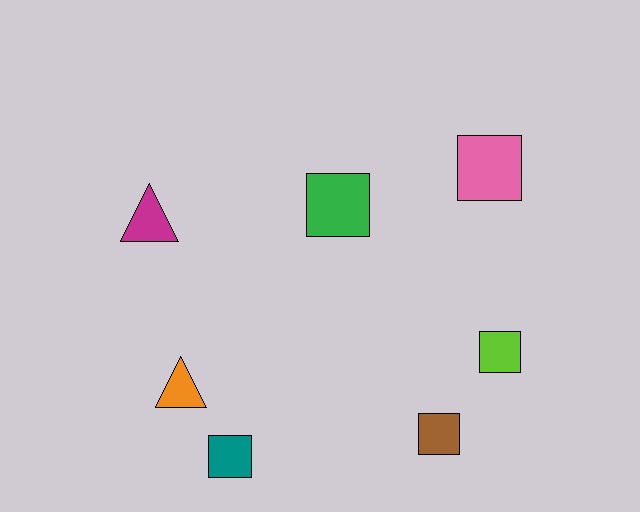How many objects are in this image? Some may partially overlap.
There are 7 objects.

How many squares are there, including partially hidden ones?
There are 5 squares.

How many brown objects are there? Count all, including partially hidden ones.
There is 1 brown object.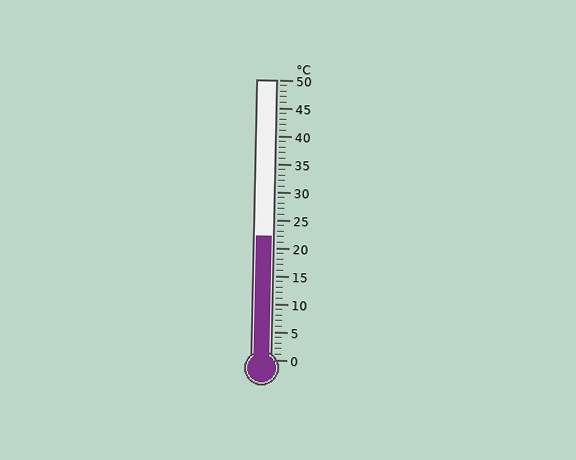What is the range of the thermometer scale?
The thermometer scale ranges from 0°C to 50°C.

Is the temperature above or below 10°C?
The temperature is above 10°C.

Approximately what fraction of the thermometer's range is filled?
The thermometer is filled to approximately 45% of its range.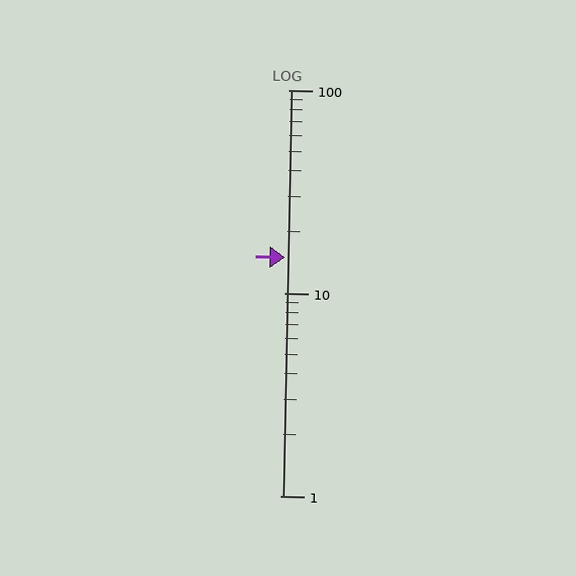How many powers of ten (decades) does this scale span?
The scale spans 2 decades, from 1 to 100.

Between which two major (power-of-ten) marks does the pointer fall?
The pointer is between 10 and 100.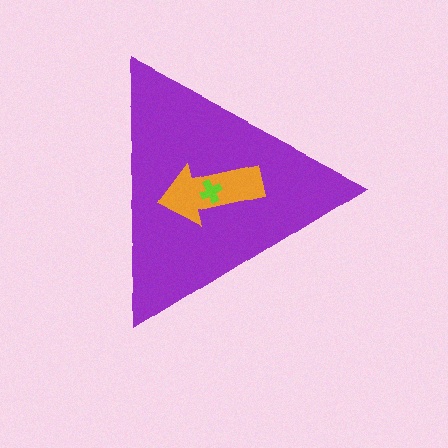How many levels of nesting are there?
3.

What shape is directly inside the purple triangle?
The orange arrow.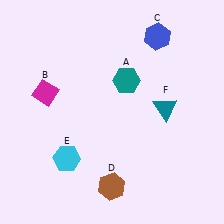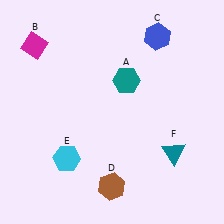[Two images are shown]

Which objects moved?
The objects that moved are: the magenta diamond (B), the teal triangle (F).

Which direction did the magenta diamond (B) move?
The magenta diamond (B) moved up.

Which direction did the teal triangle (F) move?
The teal triangle (F) moved down.